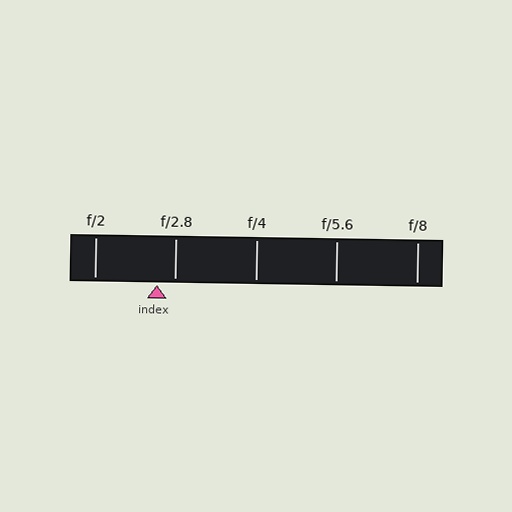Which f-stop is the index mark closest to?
The index mark is closest to f/2.8.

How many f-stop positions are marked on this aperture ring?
There are 5 f-stop positions marked.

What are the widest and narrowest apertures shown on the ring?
The widest aperture shown is f/2 and the narrowest is f/8.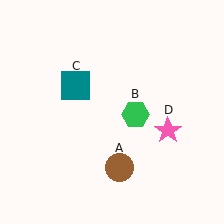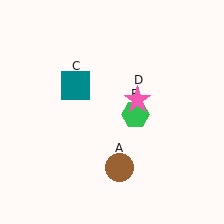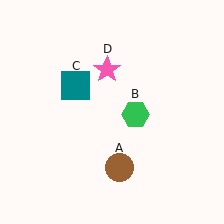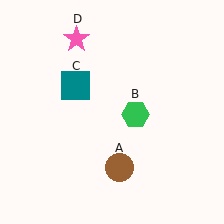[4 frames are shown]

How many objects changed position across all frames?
1 object changed position: pink star (object D).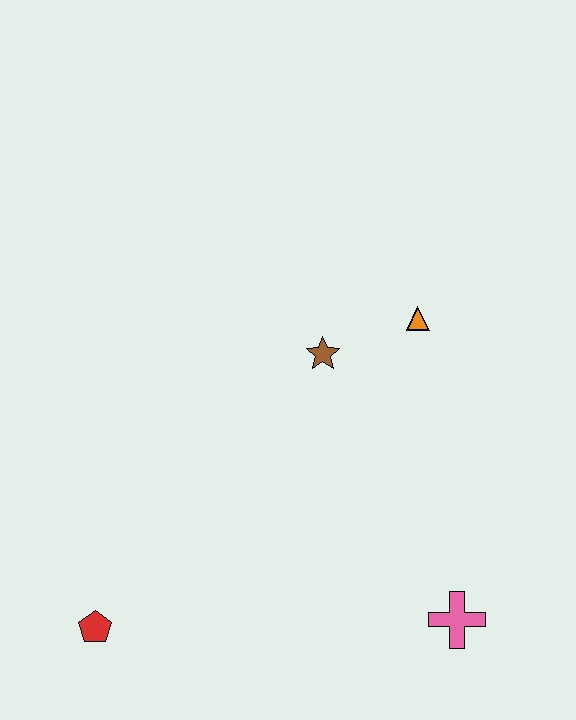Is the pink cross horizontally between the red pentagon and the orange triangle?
No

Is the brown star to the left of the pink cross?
Yes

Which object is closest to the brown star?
The orange triangle is closest to the brown star.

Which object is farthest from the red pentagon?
The orange triangle is farthest from the red pentagon.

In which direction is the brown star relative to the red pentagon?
The brown star is above the red pentagon.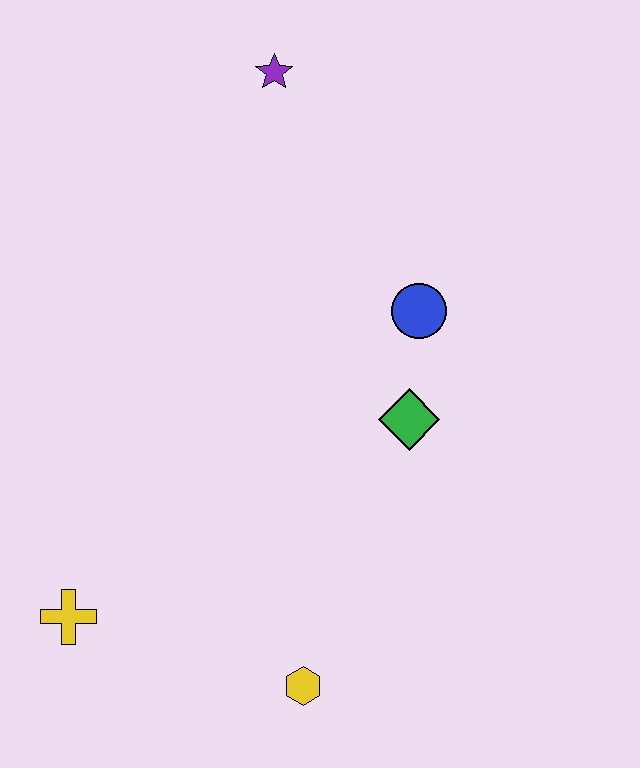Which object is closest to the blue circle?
The green diamond is closest to the blue circle.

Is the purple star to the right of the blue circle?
No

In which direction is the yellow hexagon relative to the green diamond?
The yellow hexagon is below the green diamond.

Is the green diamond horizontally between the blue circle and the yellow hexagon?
Yes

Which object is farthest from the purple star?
The yellow hexagon is farthest from the purple star.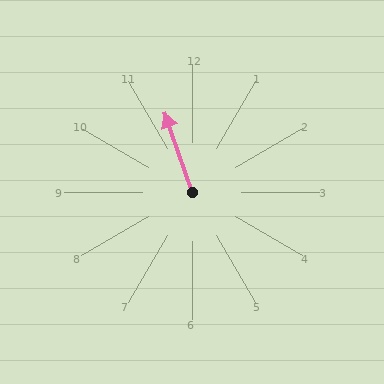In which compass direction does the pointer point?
North.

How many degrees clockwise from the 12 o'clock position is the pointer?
Approximately 341 degrees.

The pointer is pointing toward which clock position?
Roughly 11 o'clock.